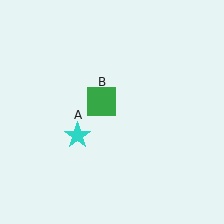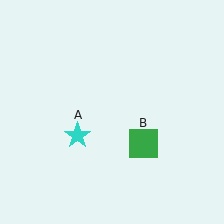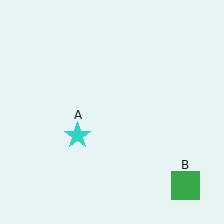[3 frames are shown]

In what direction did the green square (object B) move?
The green square (object B) moved down and to the right.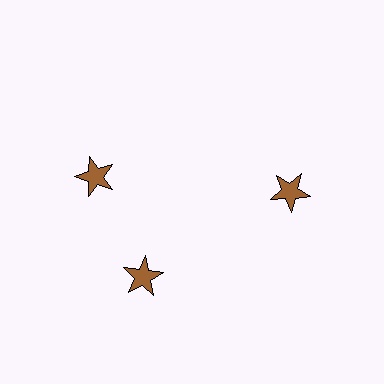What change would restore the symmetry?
The symmetry would be restored by rotating it back into even spacing with its neighbors so that all 3 stars sit at equal angles and equal distance from the center.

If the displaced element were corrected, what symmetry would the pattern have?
It would have 3-fold rotational symmetry — the pattern would map onto itself every 120 degrees.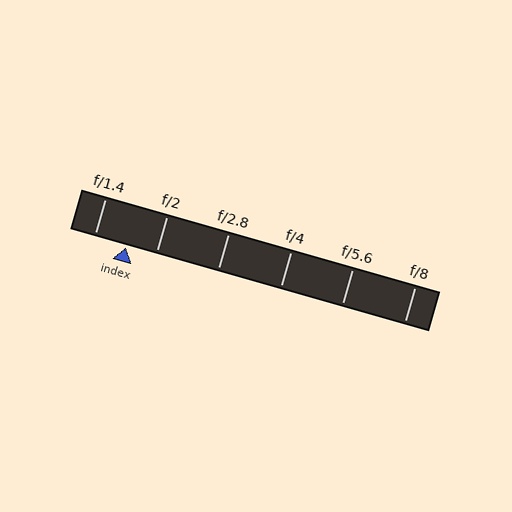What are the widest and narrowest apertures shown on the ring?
The widest aperture shown is f/1.4 and the narrowest is f/8.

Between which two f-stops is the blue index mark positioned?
The index mark is between f/1.4 and f/2.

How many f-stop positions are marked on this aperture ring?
There are 6 f-stop positions marked.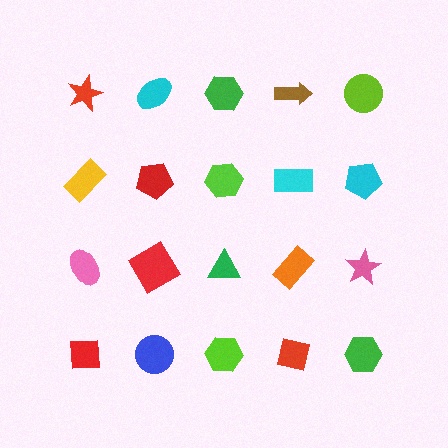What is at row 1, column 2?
A cyan ellipse.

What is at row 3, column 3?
A green triangle.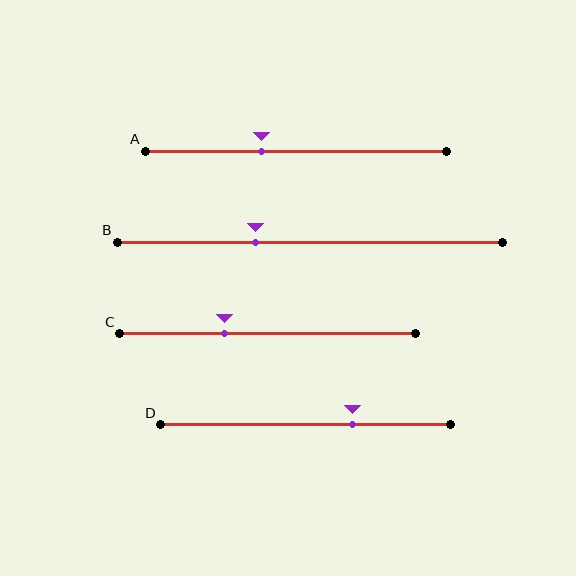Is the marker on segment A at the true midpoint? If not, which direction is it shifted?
No, the marker on segment A is shifted to the left by about 11% of the segment length.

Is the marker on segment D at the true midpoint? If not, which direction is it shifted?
No, the marker on segment D is shifted to the right by about 16% of the segment length.